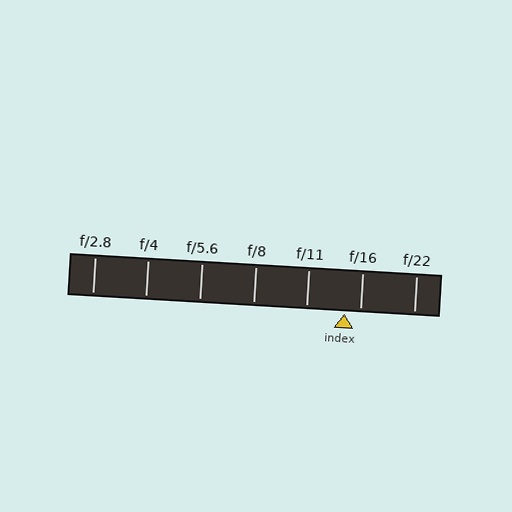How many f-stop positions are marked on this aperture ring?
There are 7 f-stop positions marked.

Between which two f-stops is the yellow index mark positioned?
The index mark is between f/11 and f/16.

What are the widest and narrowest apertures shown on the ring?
The widest aperture shown is f/2.8 and the narrowest is f/22.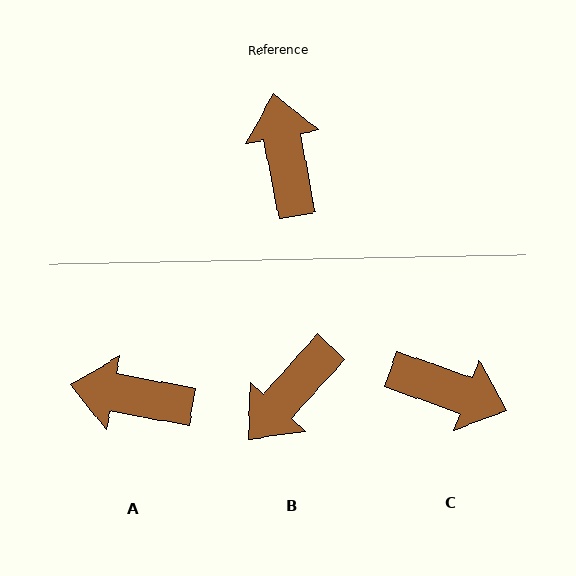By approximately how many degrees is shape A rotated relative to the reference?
Approximately 69 degrees counter-clockwise.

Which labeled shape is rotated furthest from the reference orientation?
B, about 127 degrees away.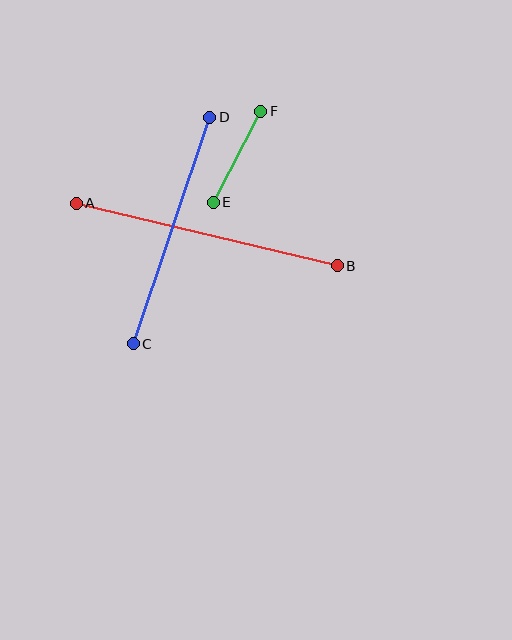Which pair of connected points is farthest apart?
Points A and B are farthest apart.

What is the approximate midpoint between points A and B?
The midpoint is at approximately (207, 234) pixels.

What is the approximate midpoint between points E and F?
The midpoint is at approximately (237, 157) pixels.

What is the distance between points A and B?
The distance is approximately 268 pixels.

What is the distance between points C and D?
The distance is approximately 239 pixels.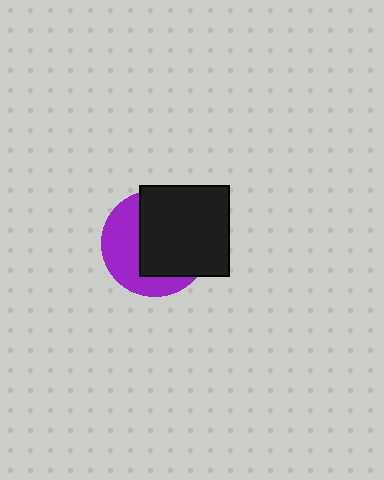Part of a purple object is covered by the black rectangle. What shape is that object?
It is a circle.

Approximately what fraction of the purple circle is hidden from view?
Roughly 59% of the purple circle is hidden behind the black rectangle.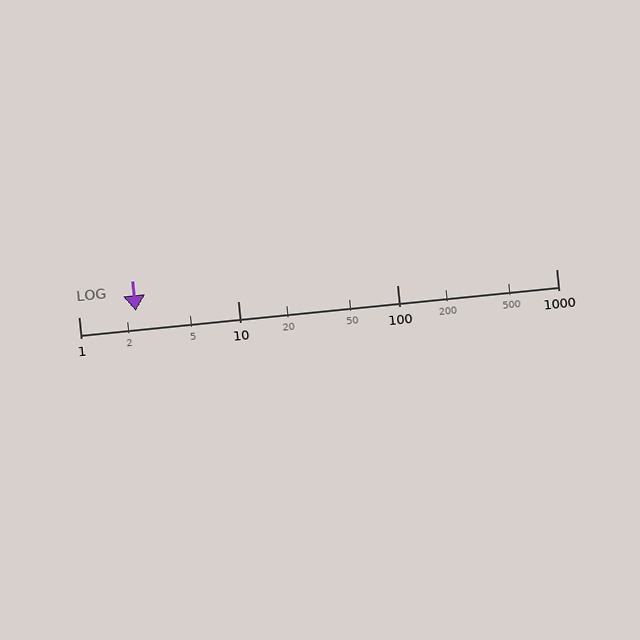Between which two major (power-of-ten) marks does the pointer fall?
The pointer is between 1 and 10.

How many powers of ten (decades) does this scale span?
The scale spans 3 decades, from 1 to 1000.